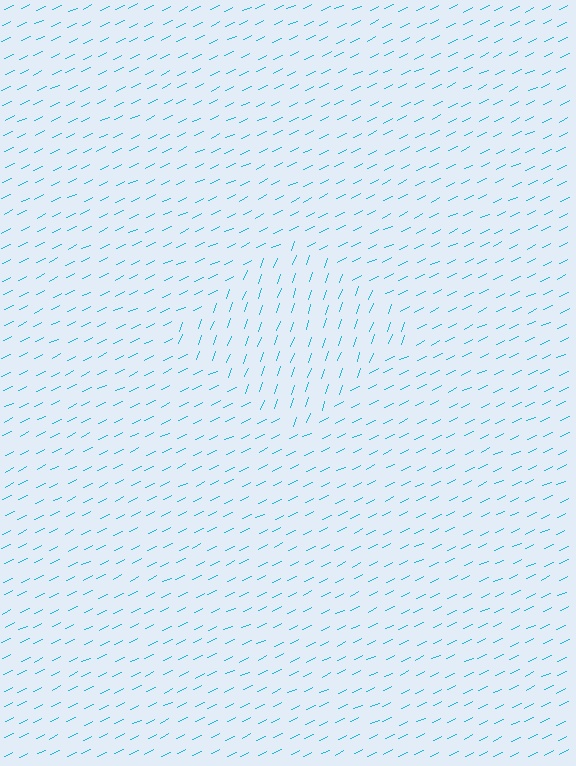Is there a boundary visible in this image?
Yes, there is a texture boundary formed by a change in line orientation.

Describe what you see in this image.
The image is filled with small cyan line segments. A diamond region in the image has lines oriented differently from the surrounding lines, creating a visible texture boundary.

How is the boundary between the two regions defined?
The boundary is defined purely by a change in line orientation (approximately 45 degrees difference). All lines are the same color and thickness.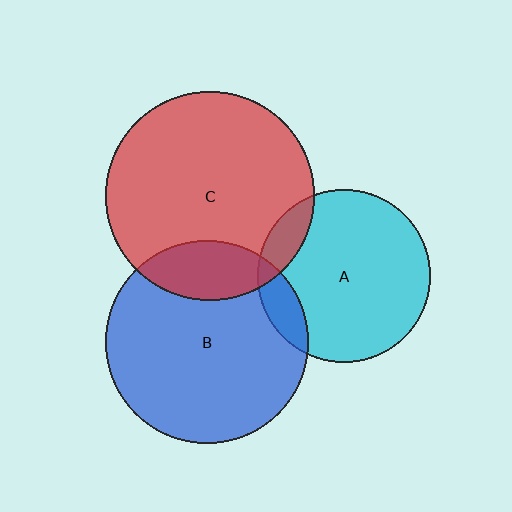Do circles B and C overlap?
Yes.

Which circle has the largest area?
Circle C (red).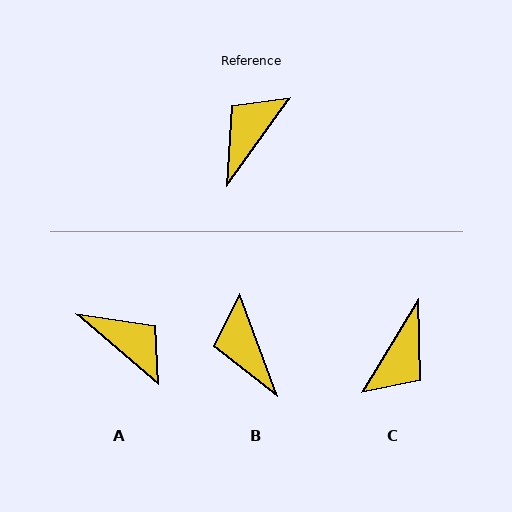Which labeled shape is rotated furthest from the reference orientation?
C, about 175 degrees away.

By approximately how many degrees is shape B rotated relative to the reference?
Approximately 56 degrees counter-clockwise.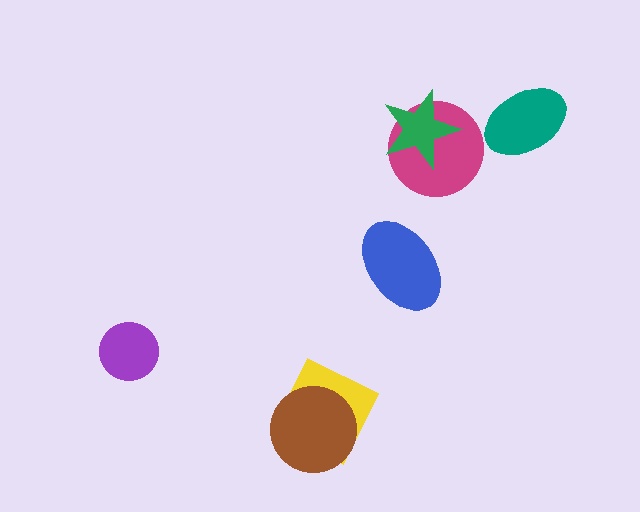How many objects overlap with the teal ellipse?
0 objects overlap with the teal ellipse.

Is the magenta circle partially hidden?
Yes, it is partially covered by another shape.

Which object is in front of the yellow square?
The brown circle is in front of the yellow square.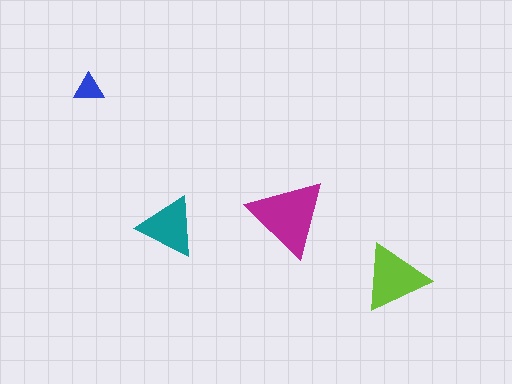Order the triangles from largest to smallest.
the magenta one, the lime one, the teal one, the blue one.